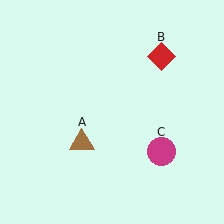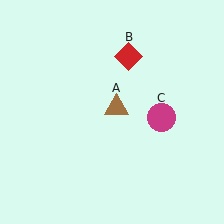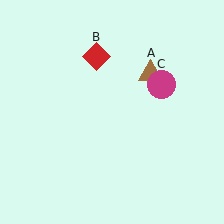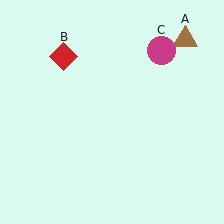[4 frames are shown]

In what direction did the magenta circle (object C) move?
The magenta circle (object C) moved up.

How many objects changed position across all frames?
3 objects changed position: brown triangle (object A), red diamond (object B), magenta circle (object C).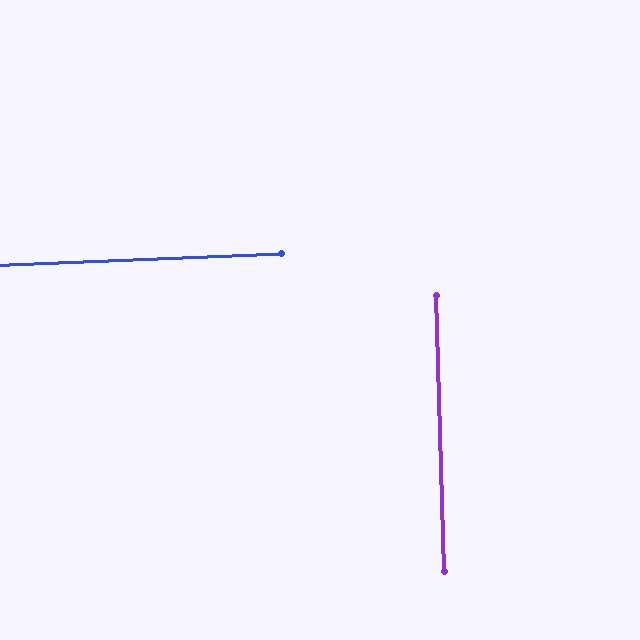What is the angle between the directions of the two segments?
Approximately 89 degrees.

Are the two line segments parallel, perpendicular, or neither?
Perpendicular — they meet at approximately 89°.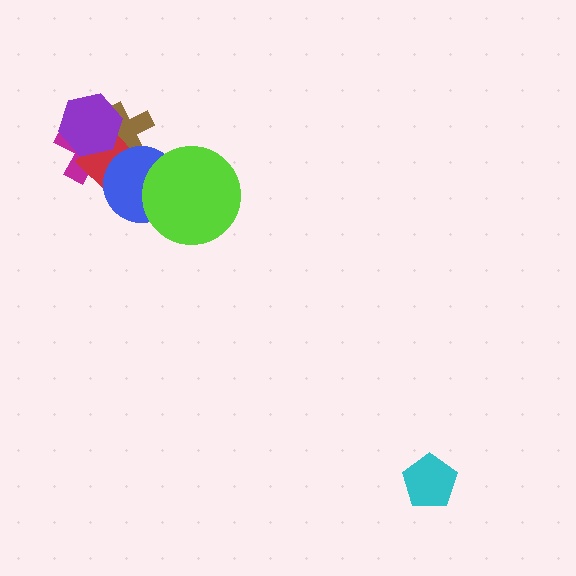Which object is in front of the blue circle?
The lime circle is in front of the blue circle.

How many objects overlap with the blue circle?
4 objects overlap with the blue circle.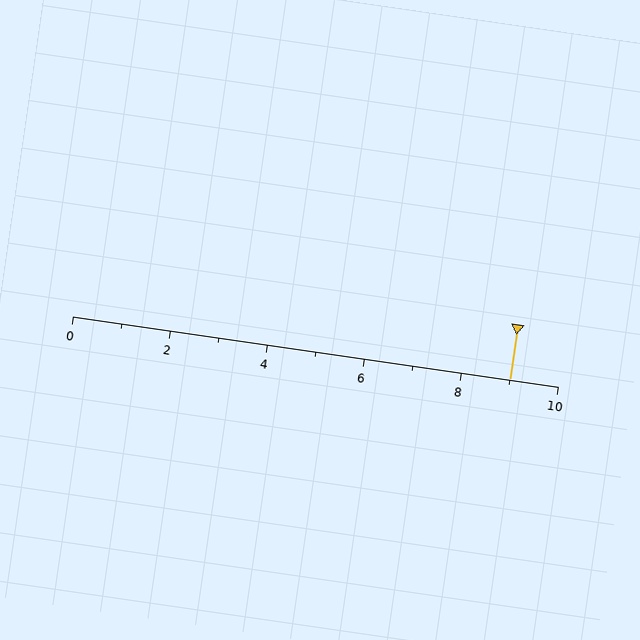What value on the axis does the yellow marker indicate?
The marker indicates approximately 9.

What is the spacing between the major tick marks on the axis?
The major ticks are spaced 2 apart.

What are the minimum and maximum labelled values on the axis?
The axis runs from 0 to 10.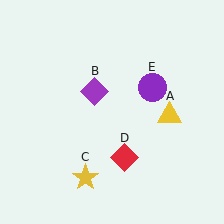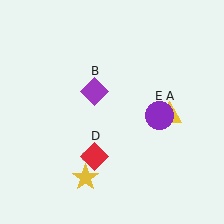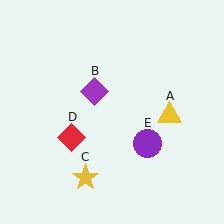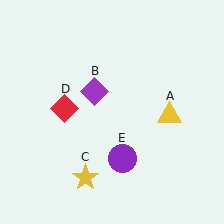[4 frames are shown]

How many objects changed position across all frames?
2 objects changed position: red diamond (object D), purple circle (object E).